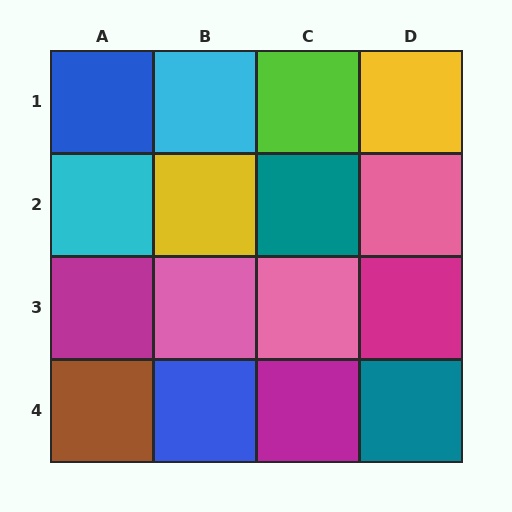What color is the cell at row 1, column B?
Cyan.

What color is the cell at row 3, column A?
Magenta.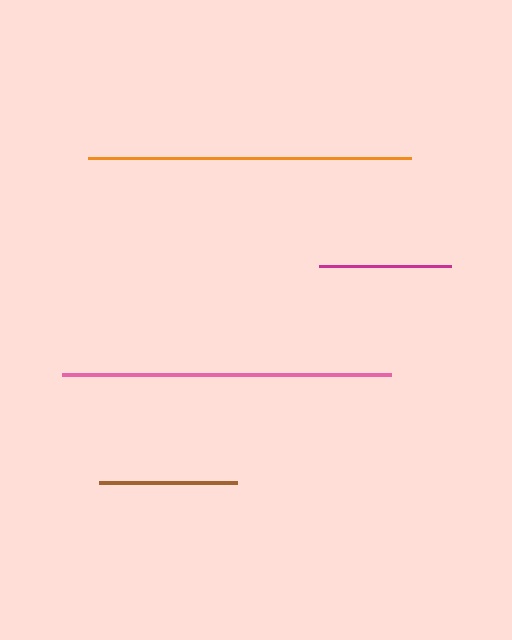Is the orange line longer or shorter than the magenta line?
The orange line is longer than the magenta line.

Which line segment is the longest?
The pink line is the longest at approximately 329 pixels.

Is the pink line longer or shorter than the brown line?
The pink line is longer than the brown line.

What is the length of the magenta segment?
The magenta segment is approximately 133 pixels long.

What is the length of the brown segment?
The brown segment is approximately 138 pixels long.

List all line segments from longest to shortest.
From longest to shortest: pink, orange, brown, magenta.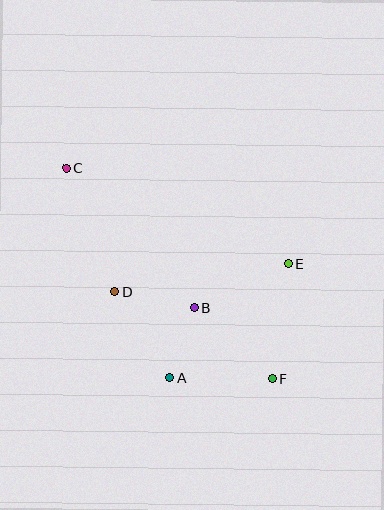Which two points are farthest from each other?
Points C and F are farthest from each other.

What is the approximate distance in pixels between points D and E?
The distance between D and E is approximately 176 pixels.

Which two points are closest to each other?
Points A and B are closest to each other.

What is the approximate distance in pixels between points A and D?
The distance between A and D is approximately 102 pixels.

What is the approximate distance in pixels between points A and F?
The distance between A and F is approximately 102 pixels.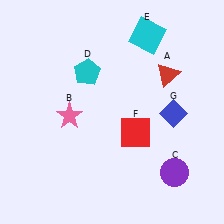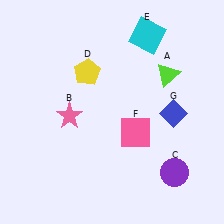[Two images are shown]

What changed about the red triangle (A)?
In Image 1, A is red. In Image 2, it changed to lime.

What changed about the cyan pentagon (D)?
In Image 1, D is cyan. In Image 2, it changed to yellow.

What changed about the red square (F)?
In Image 1, F is red. In Image 2, it changed to pink.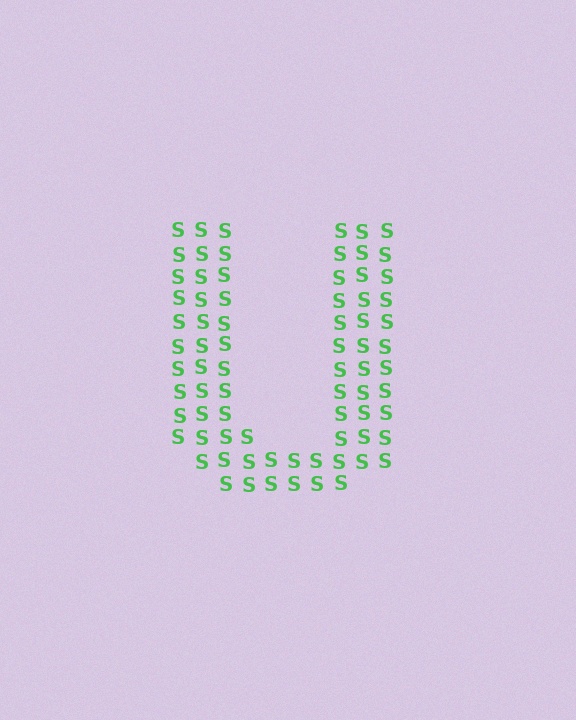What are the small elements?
The small elements are letter S's.